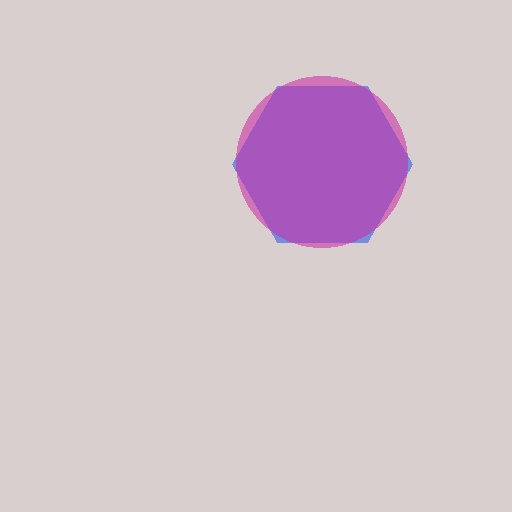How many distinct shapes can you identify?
There are 2 distinct shapes: a blue hexagon, a magenta circle.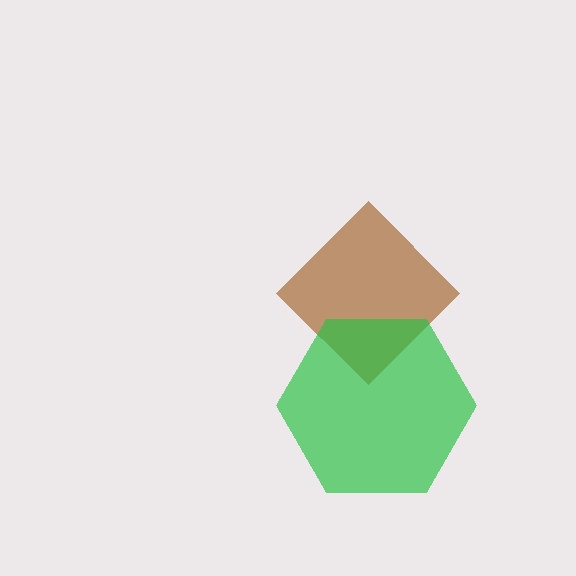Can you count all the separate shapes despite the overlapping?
Yes, there are 2 separate shapes.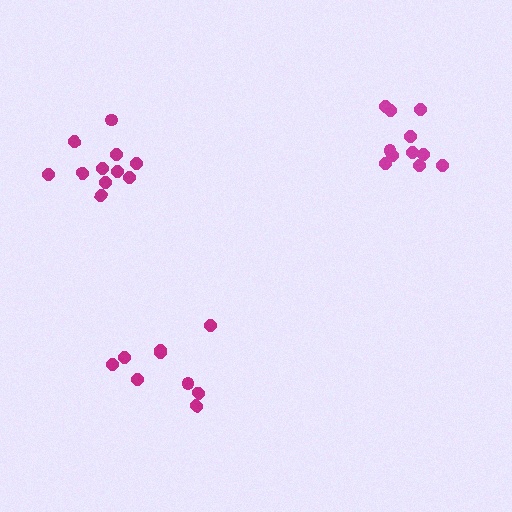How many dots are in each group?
Group 1: 11 dots, Group 2: 11 dots, Group 3: 9 dots (31 total).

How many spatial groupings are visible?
There are 3 spatial groupings.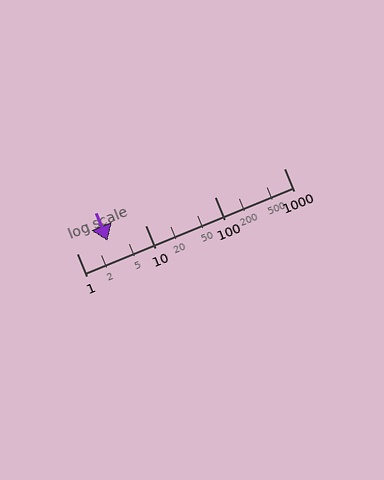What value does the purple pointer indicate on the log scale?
The pointer indicates approximately 2.8.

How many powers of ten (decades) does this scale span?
The scale spans 3 decades, from 1 to 1000.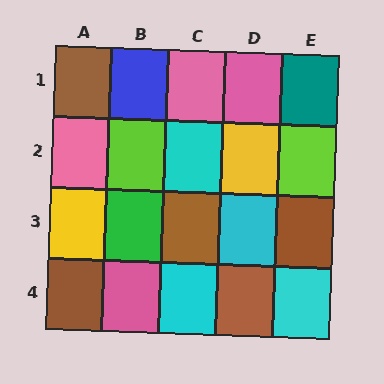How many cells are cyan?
4 cells are cyan.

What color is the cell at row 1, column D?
Pink.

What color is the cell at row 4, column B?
Pink.